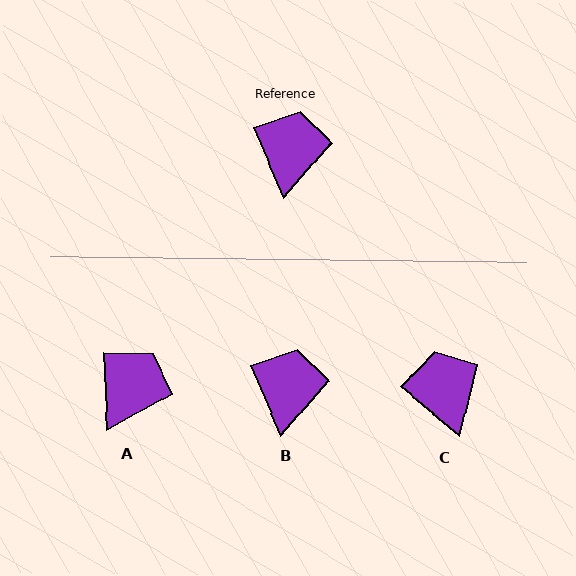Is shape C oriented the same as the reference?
No, it is off by about 27 degrees.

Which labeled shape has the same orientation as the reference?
B.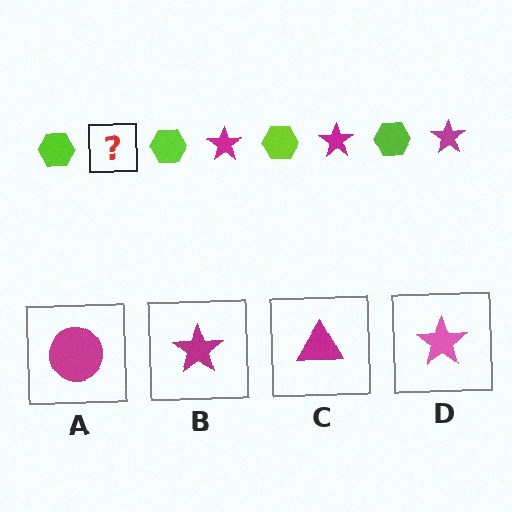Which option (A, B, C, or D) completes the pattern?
B.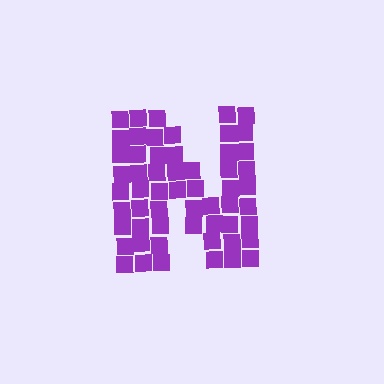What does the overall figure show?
The overall figure shows the letter N.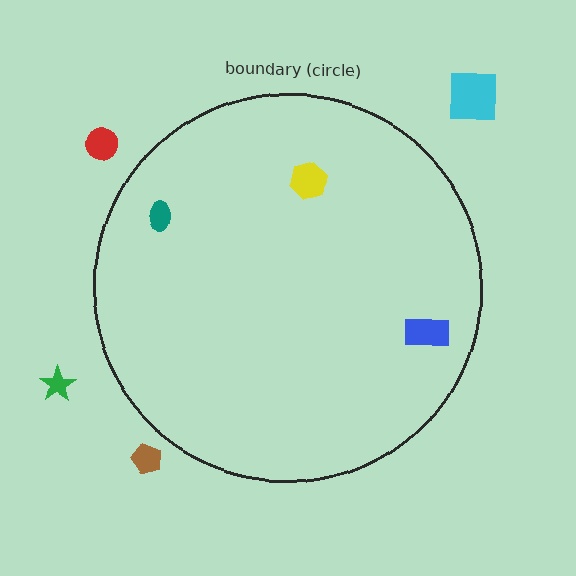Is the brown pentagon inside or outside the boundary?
Outside.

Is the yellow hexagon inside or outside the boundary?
Inside.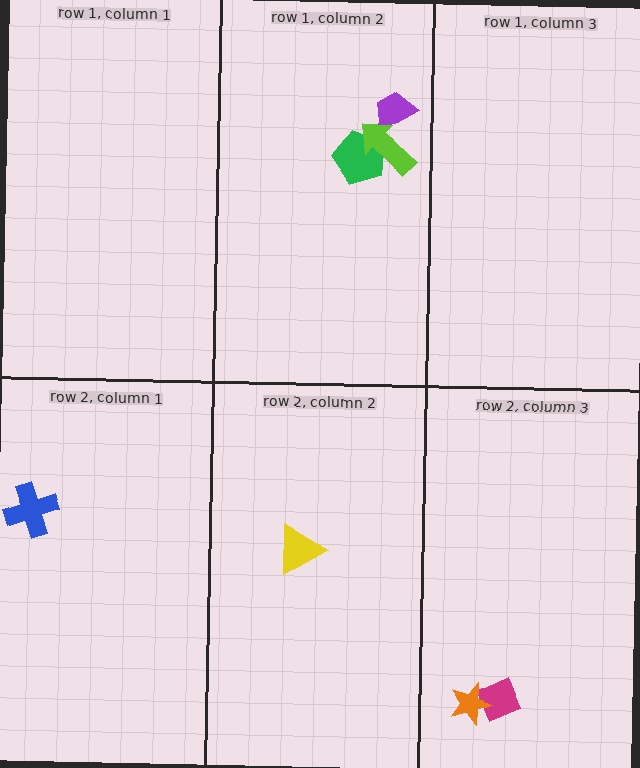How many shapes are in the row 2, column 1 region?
1.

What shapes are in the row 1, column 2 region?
The purple trapezoid, the green pentagon, the lime arrow.